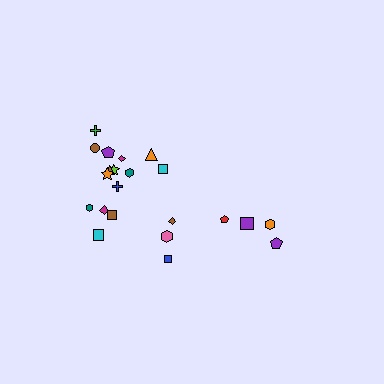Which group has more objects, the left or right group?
The left group.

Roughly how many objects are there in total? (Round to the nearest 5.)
Roughly 20 objects in total.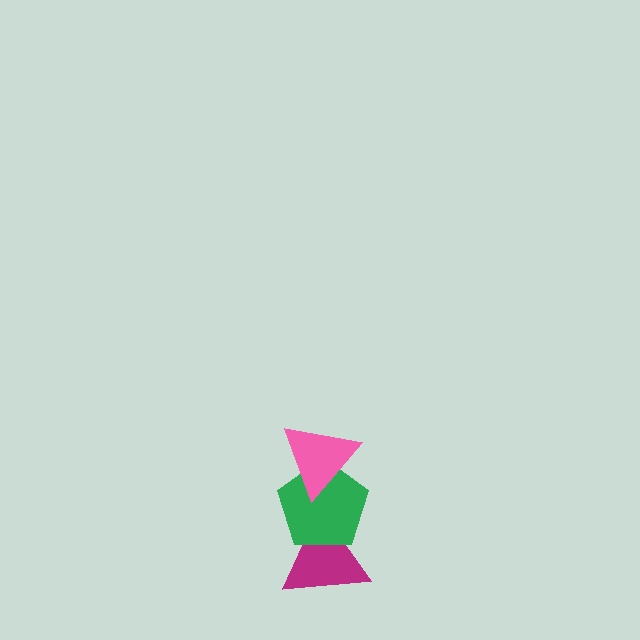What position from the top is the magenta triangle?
The magenta triangle is 3rd from the top.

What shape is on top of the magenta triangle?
The green pentagon is on top of the magenta triangle.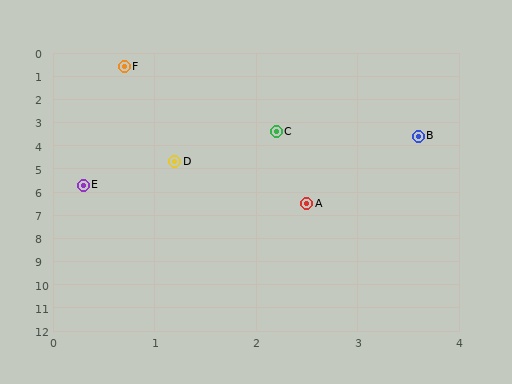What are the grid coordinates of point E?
Point E is at approximately (0.3, 5.7).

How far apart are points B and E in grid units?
Points B and E are about 3.9 grid units apart.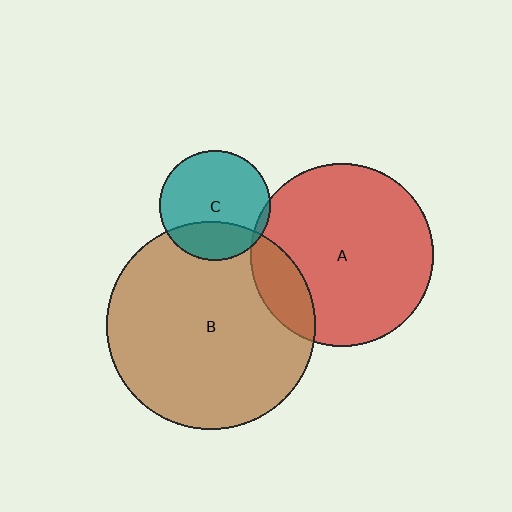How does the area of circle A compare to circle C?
Approximately 2.8 times.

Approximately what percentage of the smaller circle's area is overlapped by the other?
Approximately 15%.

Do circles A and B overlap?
Yes.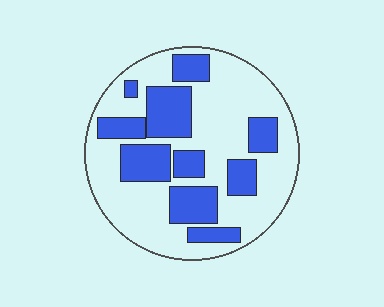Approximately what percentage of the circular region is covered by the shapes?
Approximately 35%.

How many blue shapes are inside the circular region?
10.